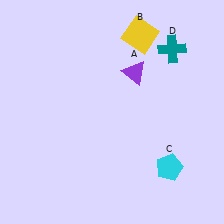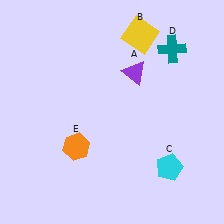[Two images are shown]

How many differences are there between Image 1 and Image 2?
There is 1 difference between the two images.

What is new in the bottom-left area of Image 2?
An orange hexagon (E) was added in the bottom-left area of Image 2.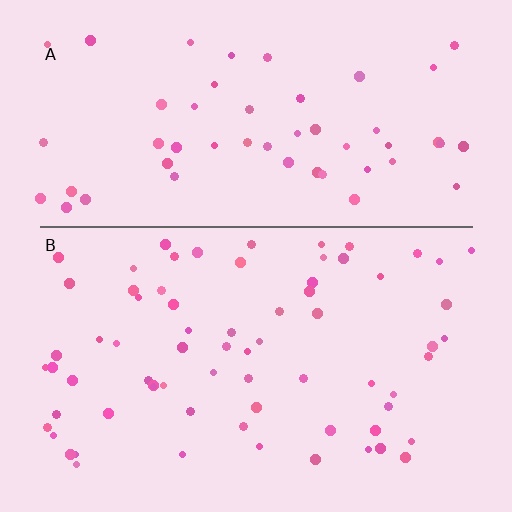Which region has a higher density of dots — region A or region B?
B (the bottom).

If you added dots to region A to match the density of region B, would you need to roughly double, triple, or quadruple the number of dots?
Approximately double.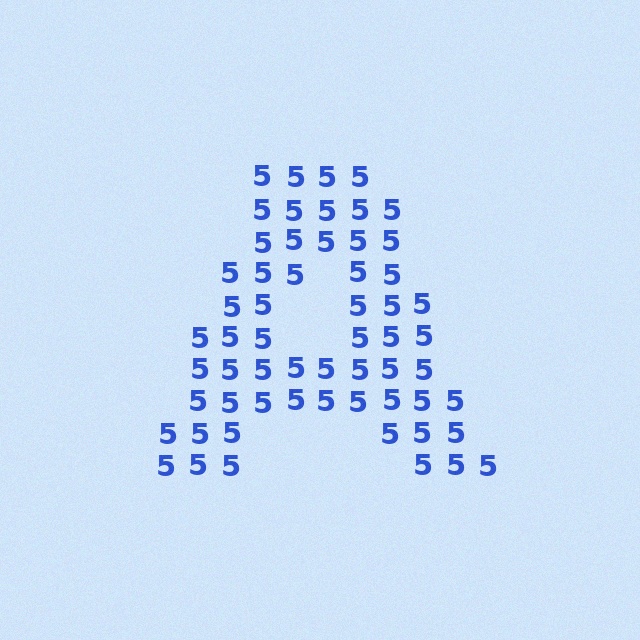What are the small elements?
The small elements are digit 5's.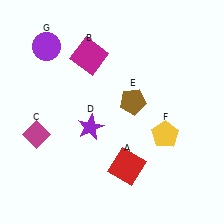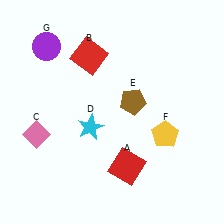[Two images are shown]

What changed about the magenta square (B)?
In Image 1, B is magenta. In Image 2, it changed to red.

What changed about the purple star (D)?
In Image 1, D is purple. In Image 2, it changed to cyan.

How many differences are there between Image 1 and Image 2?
There are 3 differences between the two images.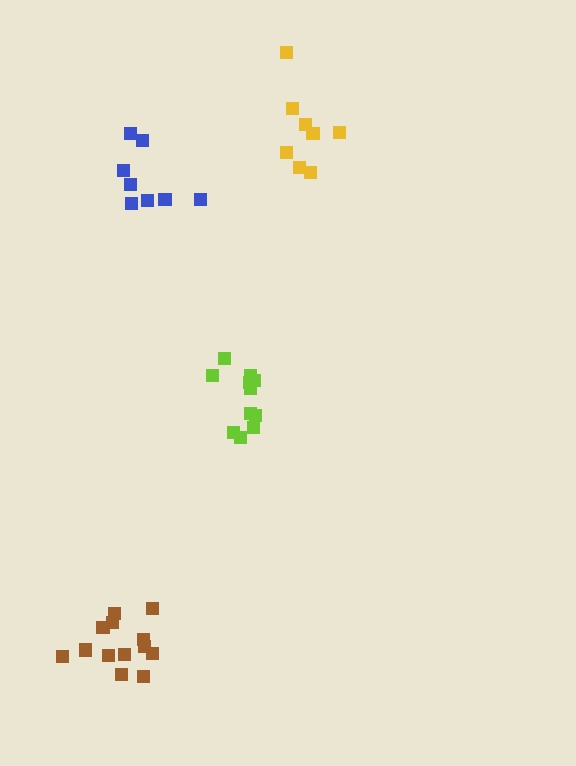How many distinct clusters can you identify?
There are 4 distinct clusters.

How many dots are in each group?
Group 1: 13 dots, Group 2: 8 dots, Group 3: 8 dots, Group 4: 11 dots (40 total).